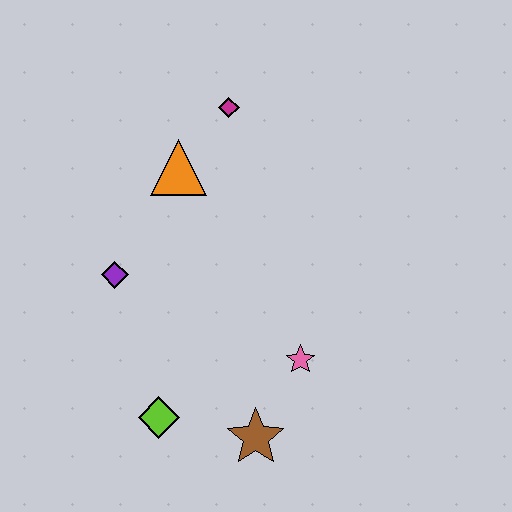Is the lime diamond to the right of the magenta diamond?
No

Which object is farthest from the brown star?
The magenta diamond is farthest from the brown star.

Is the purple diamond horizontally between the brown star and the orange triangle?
No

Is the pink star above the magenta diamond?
No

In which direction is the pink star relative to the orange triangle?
The pink star is below the orange triangle.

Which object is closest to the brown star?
The pink star is closest to the brown star.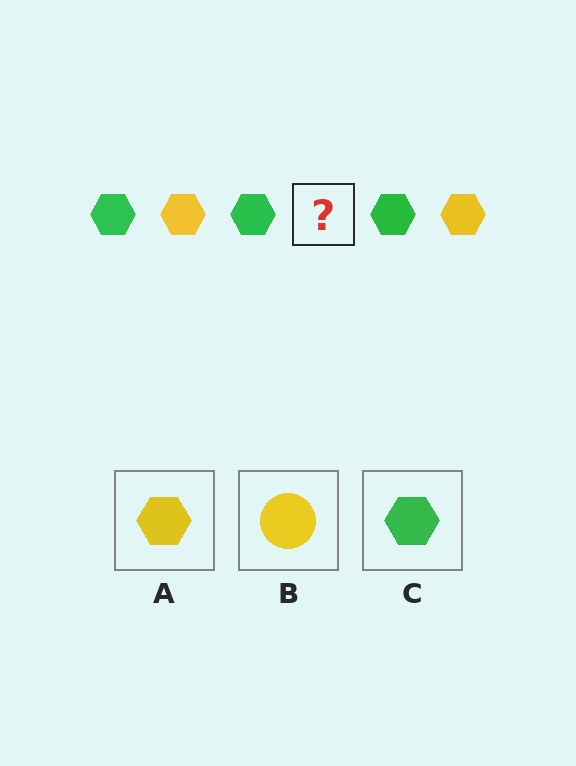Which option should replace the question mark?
Option A.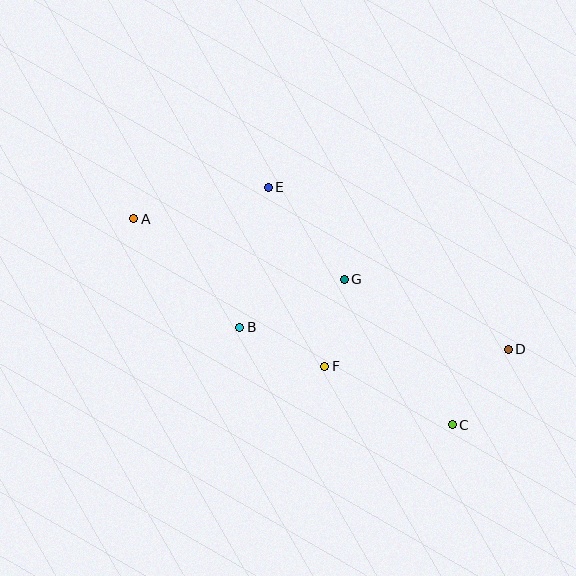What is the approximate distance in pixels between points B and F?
The distance between B and F is approximately 93 pixels.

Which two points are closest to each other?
Points F and G are closest to each other.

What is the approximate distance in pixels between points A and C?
The distance between A and C is approximately 379 pixels.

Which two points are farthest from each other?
Points A and D are farthest from each other.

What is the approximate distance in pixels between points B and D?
The distance between B and D is approximately 269 pixels.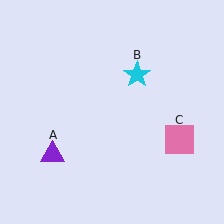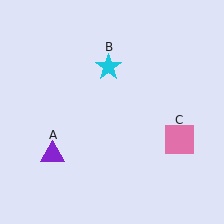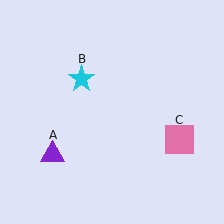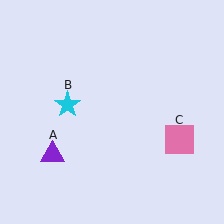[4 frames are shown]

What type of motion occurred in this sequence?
The cyan star (object B) rotated counterclockwise around the center of the scene.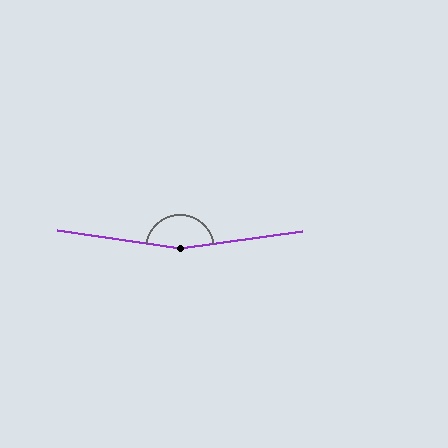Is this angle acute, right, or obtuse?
It is obtuse.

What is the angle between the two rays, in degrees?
Approximately 163 degrees.